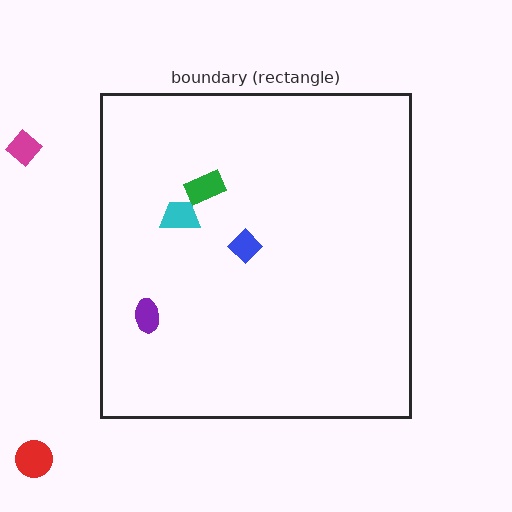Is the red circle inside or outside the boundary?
Outside.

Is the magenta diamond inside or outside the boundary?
Outside.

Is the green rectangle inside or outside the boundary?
Inside.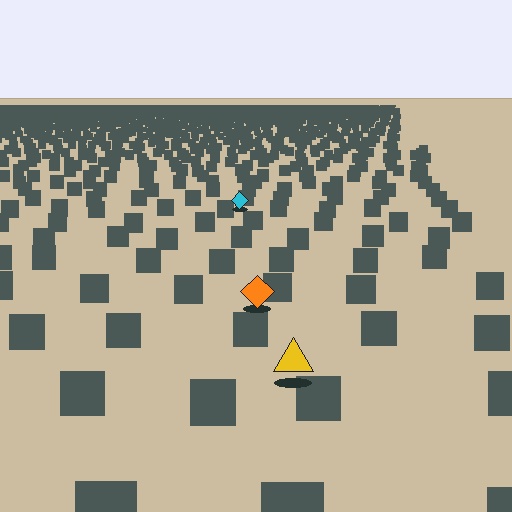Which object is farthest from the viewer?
The cyan diamond is farthest from the viewer. It appears smaller and the ground texture around it is denser.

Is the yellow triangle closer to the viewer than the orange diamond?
Yes. The yellow triangle is closer — you can tell from the texture gradient: the ground texture is coarser near it.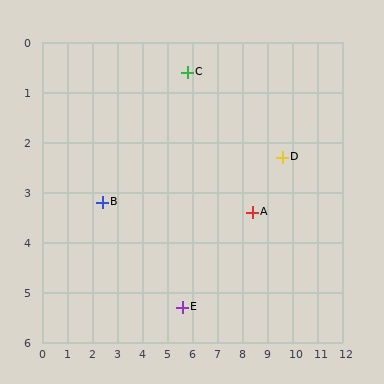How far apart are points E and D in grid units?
Points E and D are about 5.0 grid units apart.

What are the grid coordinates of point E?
Point E is at approximately (5.6, 5.3).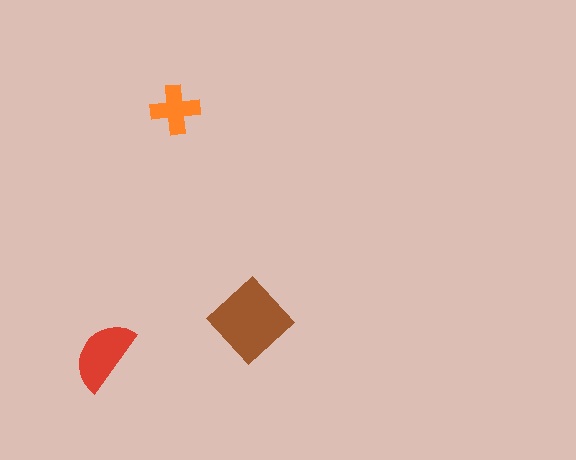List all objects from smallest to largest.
The orange cross, the red semicircle, the brown diamond.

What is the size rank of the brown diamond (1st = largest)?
1st.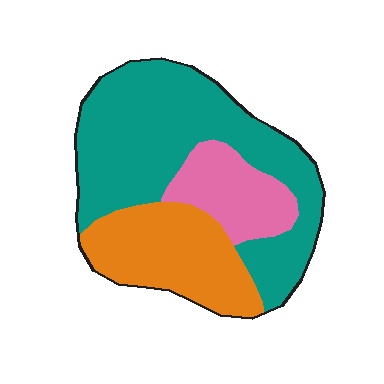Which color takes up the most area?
Teal, at roughly 55%.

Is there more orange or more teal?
Teal.